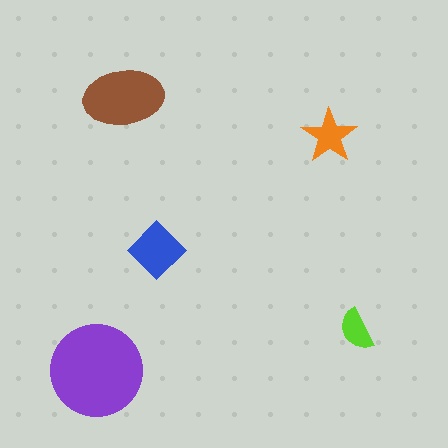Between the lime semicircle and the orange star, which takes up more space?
The orange star.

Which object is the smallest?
The lime semicircle.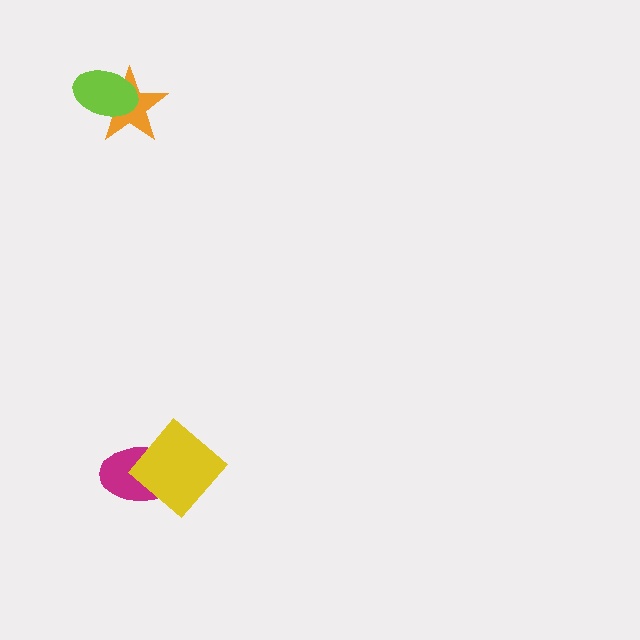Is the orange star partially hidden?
Yes, it is partially covered by another shape.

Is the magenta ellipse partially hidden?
Yes, it is partially covered by another shape.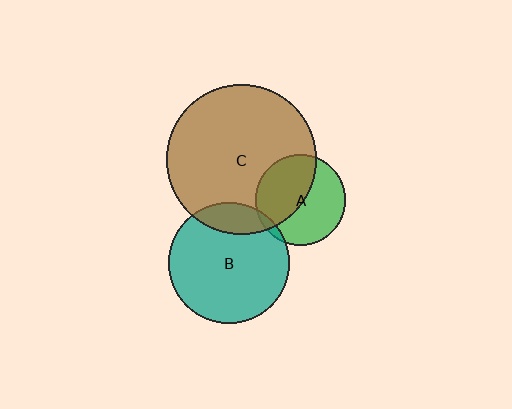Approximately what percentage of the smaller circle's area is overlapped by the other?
Approximately 5%.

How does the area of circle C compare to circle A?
Approximately 2.8 times.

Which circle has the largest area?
Circle C (brown).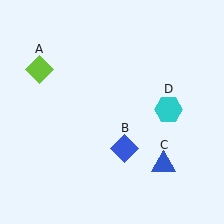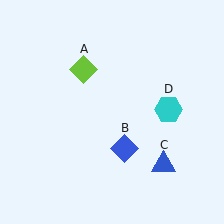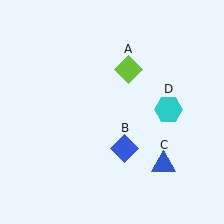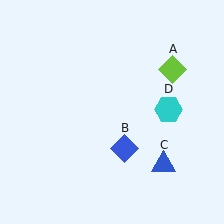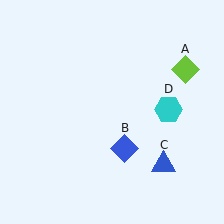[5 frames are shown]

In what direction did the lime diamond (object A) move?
The lime diamond (object A) moved right.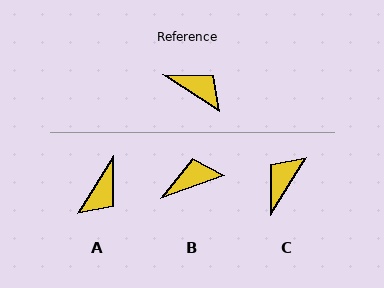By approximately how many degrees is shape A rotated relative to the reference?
Approximately 88 degrees clockwise.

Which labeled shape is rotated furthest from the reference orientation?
C, about 92 degrees away.